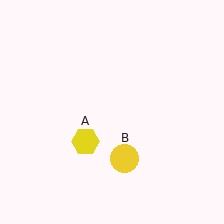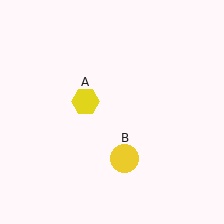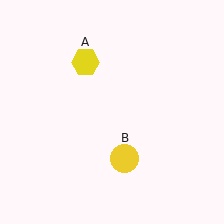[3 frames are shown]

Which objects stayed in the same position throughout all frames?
Yellow circle (object B) remained stationary.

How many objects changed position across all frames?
1 object changed position: yellow hexagon (object A).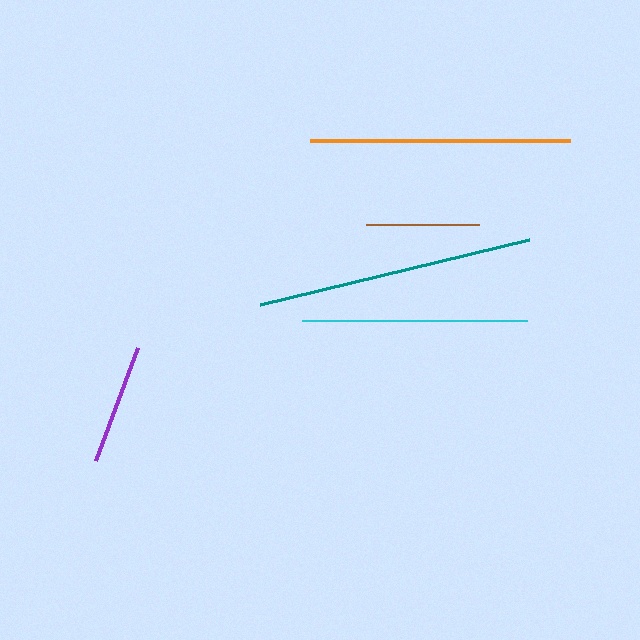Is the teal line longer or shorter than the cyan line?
The teal line is longer than the cyan line.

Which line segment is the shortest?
The brown line is the shortest at approximately 113 pixels.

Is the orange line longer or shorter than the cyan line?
The orange line is longer than the cyan line.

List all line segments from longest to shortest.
From longest to shortest: teal, orange, cyan, purple, brown.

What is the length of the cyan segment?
The cyan segment is approximately 225 pixels long.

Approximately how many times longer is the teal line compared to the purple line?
The teal line is approximately 2.3 times the length of the purple line.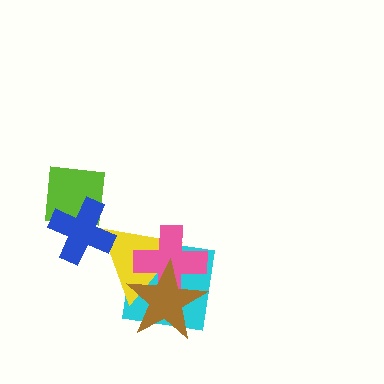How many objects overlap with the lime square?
1 object overlaps with the lime square.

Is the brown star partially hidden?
No, no other shape covers it.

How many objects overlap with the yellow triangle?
4 objects overlap with the yellow triangle.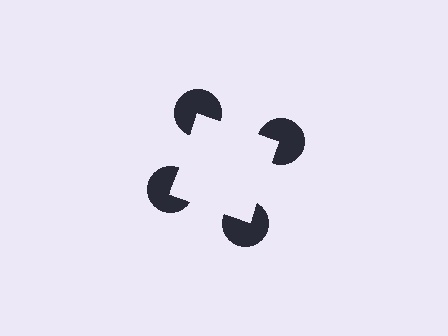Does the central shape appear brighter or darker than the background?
It typically appears slightly brighter than the background, even though no actual brightness change is drawn.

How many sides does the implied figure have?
4 sides.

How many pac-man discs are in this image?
There are 4 — one at each vertex of the illusory square.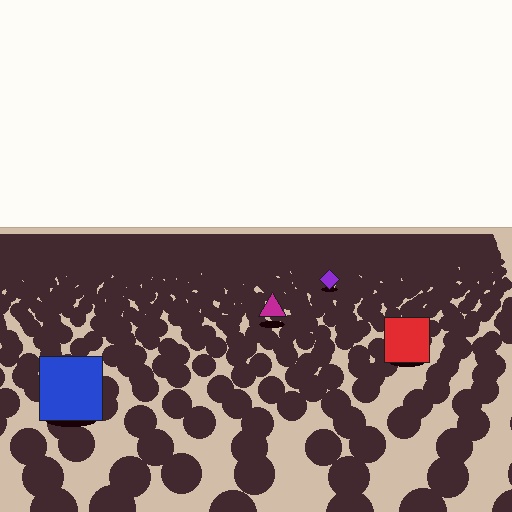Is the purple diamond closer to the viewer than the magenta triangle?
No. The magenta triangle is closer — you can tell from the texture gradient: the ground texture is coarser near it.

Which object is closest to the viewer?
The blue square is closest. The texture marks near it are larger and more spread out.